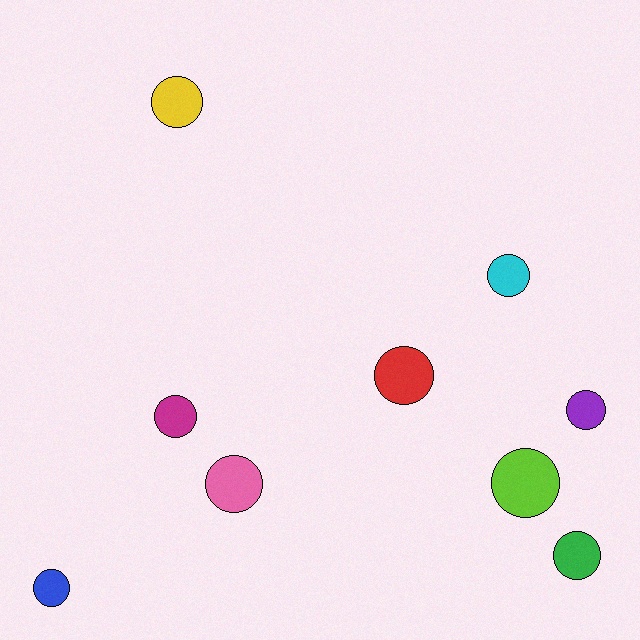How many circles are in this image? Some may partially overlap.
There are 9 circles.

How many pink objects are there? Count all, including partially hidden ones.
There is 1 pink object.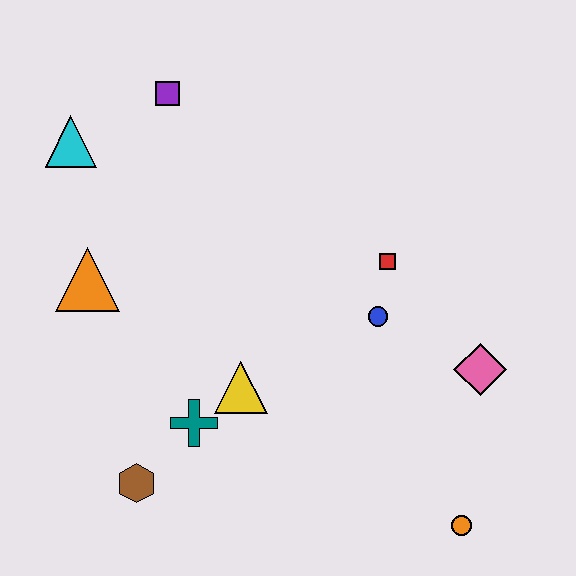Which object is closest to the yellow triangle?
The teal cross is closest to the yellow triangle.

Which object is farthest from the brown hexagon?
The purple square is farthest from the brown hexagon.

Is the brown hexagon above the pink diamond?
No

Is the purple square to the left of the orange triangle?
No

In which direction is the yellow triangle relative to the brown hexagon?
The yellow triangle is to the right of the brown hexagon.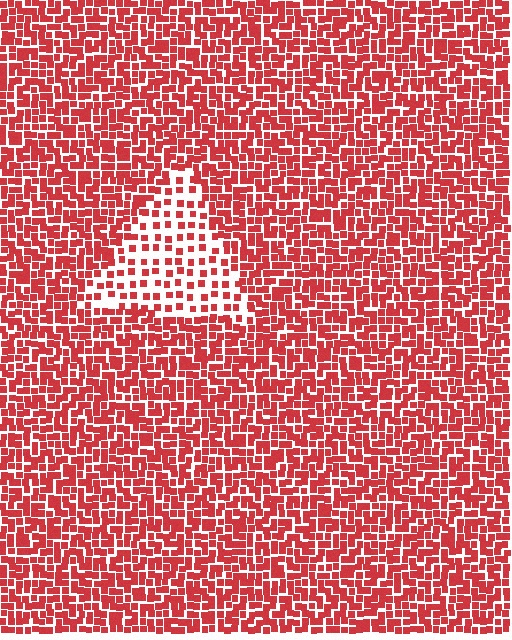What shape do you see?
I see a triangle.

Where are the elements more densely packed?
The elements are more densely packed outside the triangle boundary.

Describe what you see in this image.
The image contains small red elements arranged at two different densities. A triangle-shaped region is visible where the elements are less densely packed than the surrounding area.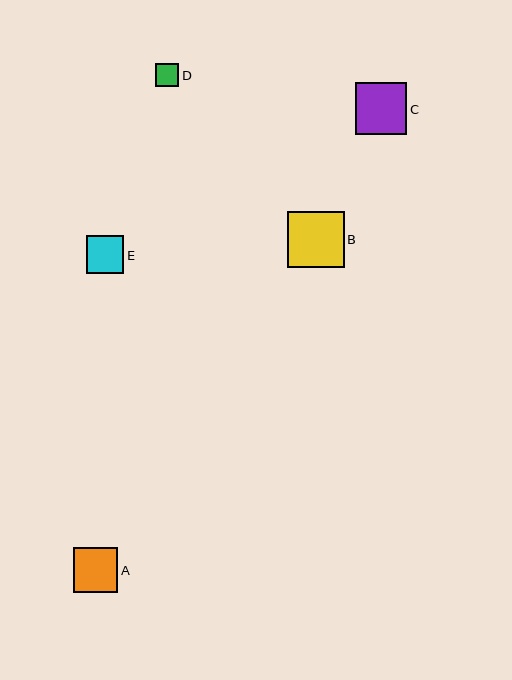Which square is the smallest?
Square D is the smallest with a size of approximately 23 pixels.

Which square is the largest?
Square B is the largest with a size of approximately 57 pixels.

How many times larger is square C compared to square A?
Square C is approximately 1.1 times the size of square A.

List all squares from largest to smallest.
From largest to smallest: B, C, A, E, D.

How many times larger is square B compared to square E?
Square B is approximately 1.5 times the size of square E.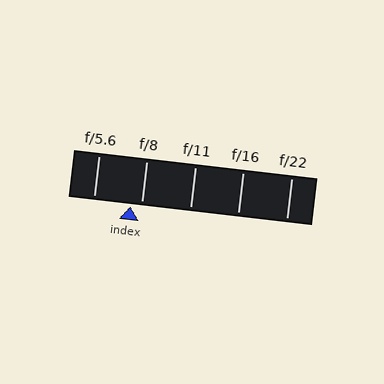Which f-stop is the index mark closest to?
The index mark is closest to f/8.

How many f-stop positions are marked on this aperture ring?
There are 5 f-stop positions marked.